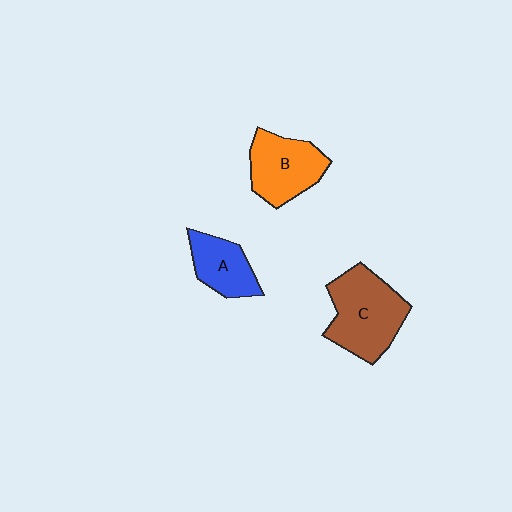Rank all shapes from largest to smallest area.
From largest to smallest: C (brown), B (orange), A (blue).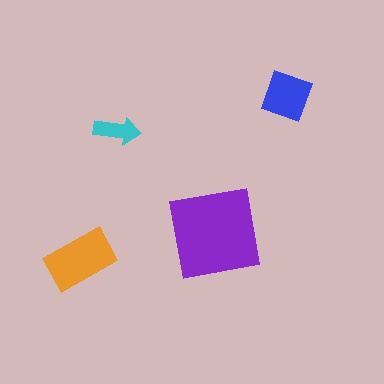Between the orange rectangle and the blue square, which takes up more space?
The orange rectangle.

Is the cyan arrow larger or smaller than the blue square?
Smaller.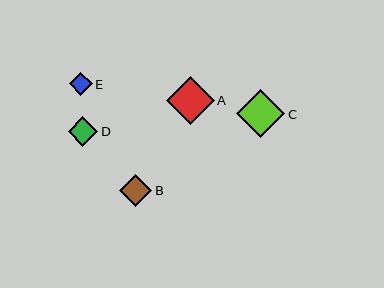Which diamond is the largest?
Diamond A is the largest with a size of approximately 48 pixels.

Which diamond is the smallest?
Diamond E is the smallest with a size of approximately 23 pixels.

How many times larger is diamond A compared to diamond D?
Diamond A is approximately 1.6 times the size of diamond D.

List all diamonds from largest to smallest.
From largest to smallest: A, C, B, D, E.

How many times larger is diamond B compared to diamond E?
Diamond B is approximately 1.4 times the size of diamond E.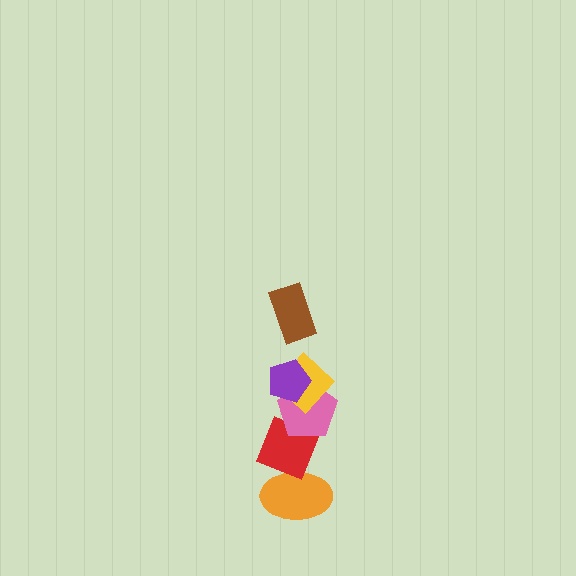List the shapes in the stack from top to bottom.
From top to bottom: the brown rectangle, the purple pentagon, the yellow diamond, the pink pentagon, the red diamond, the orange ellipse.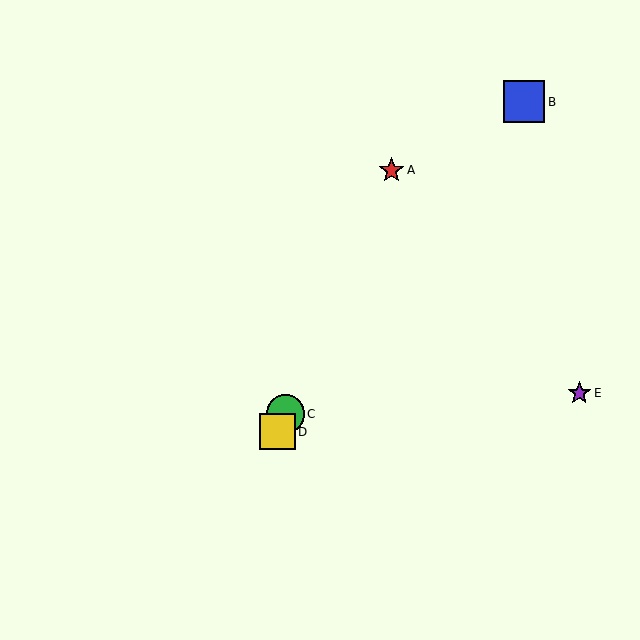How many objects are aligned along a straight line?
3 objects (A, C, D) are aligned along a straight line.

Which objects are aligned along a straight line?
Objects A, C, D are aligned along a straight line.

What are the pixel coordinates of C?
Object C is at (285, 414).